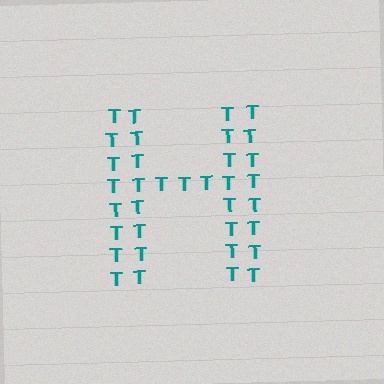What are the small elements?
The small elements are letter T's.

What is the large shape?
The large shape is the letter H.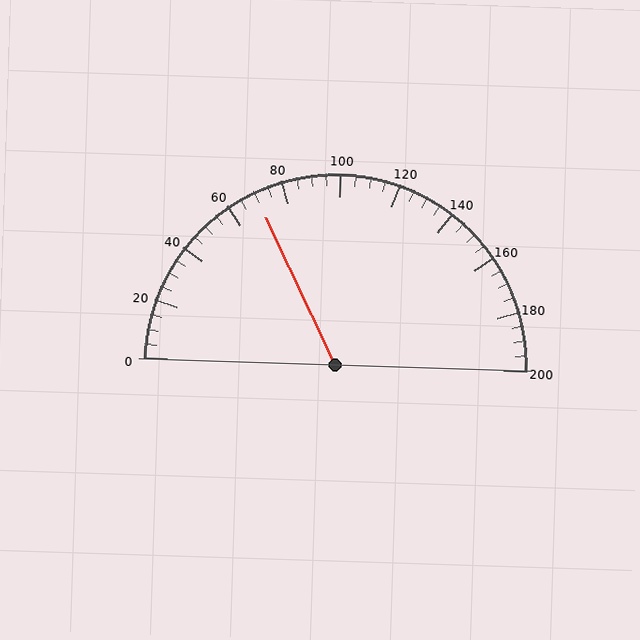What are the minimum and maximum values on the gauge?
The gauge ranges from 0 to 200.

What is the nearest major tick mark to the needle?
The nearest major tick mark is 80.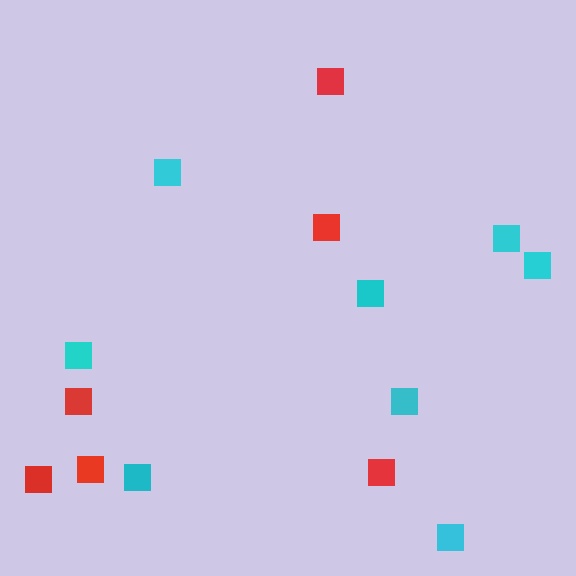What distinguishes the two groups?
There are 2 groups: one group of red squares (6) and one group of cyan squares (8).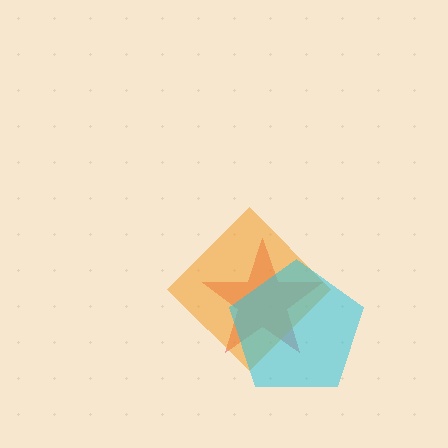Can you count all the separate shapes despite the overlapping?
Yes, there are 3 separate shapes.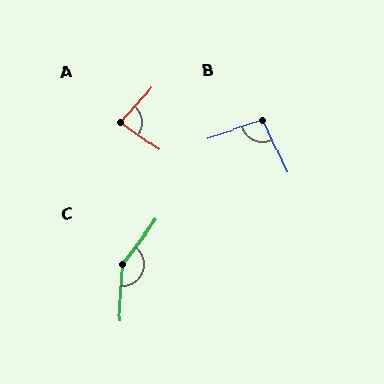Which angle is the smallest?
A, at approximately 82 degrees.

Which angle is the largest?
C, at approximately 146 degrees.